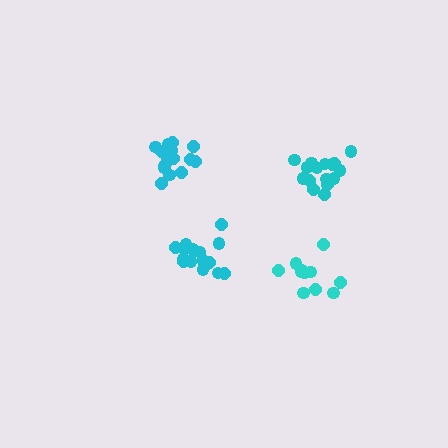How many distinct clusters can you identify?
There are 4 distinct clusters.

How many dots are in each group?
Group 1: 16 dots, Group 2: 16 dots, Group 3: 11 dots, Group 4: 17 dots (60 total).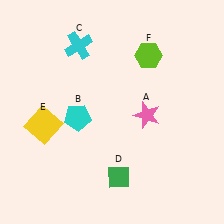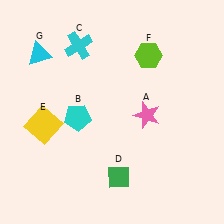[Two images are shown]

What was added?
A cyan triangle (G) was added in Image 2.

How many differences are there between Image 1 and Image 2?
There is 1 difference between the two images.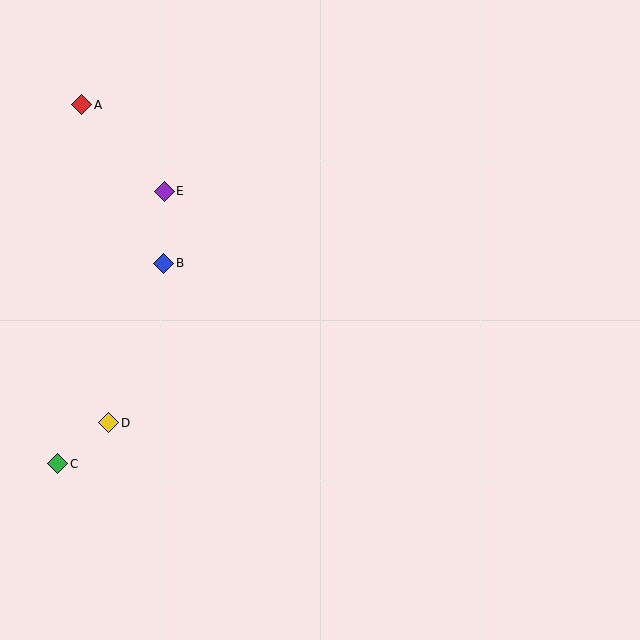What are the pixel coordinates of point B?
Point B is at (164, 263).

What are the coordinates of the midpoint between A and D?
The midpoint between A and D is at (95, 264).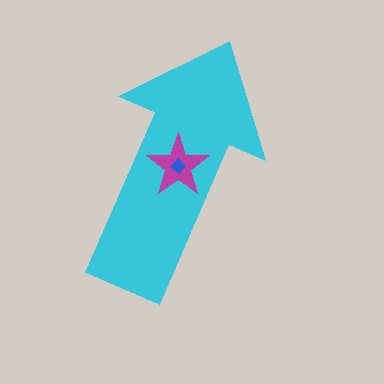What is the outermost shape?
The cyan arrow.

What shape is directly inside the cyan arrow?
The magenta star.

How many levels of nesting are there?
3.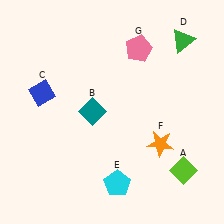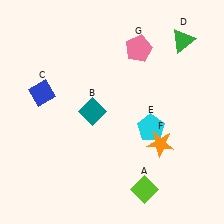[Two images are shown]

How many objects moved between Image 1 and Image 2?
2 objects moved between the two images.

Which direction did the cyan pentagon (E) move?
The cyan pentagon (E) moved up.